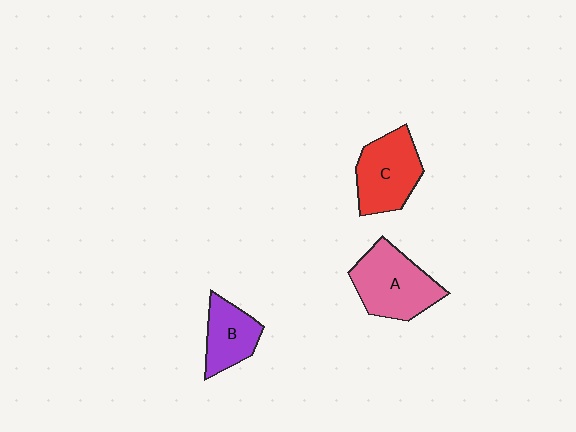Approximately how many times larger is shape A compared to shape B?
Approximately 1.5 times.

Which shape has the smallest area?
Shape B (purple).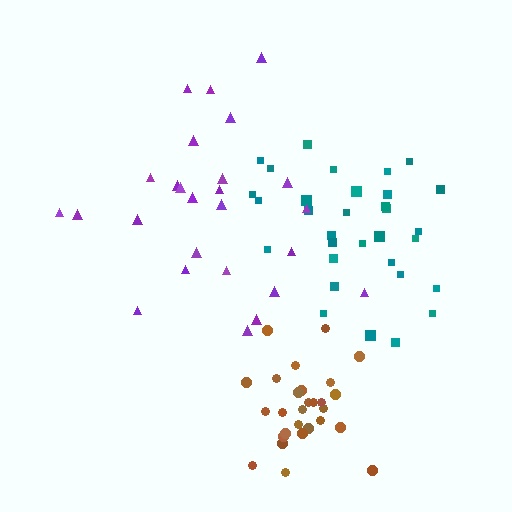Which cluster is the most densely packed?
Brown.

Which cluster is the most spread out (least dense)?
Purple.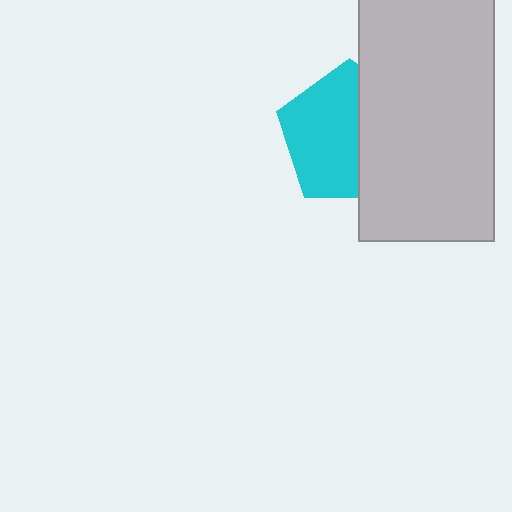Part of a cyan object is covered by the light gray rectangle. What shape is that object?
It is a pentagon.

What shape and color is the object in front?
The object in front is a light gray rectangle.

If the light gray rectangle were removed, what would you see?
You would see the complete cyan pentagon.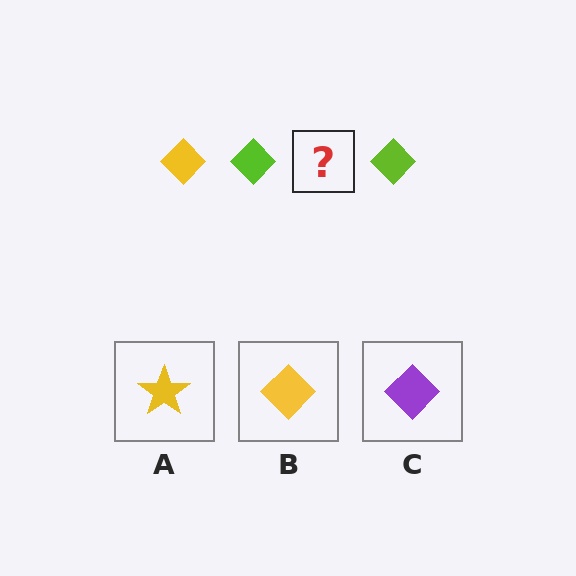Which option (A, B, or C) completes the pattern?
B.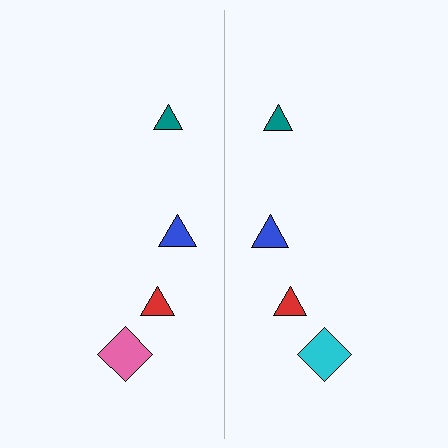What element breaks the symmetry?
The cyan diamond on the right side breaks the symmetry — its mirror counterpart is pink.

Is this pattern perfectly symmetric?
No, the pattern is not perfectly symmetric. The cyan diamond on the right side breaks the symmetry — its mirror counterpart is pink.